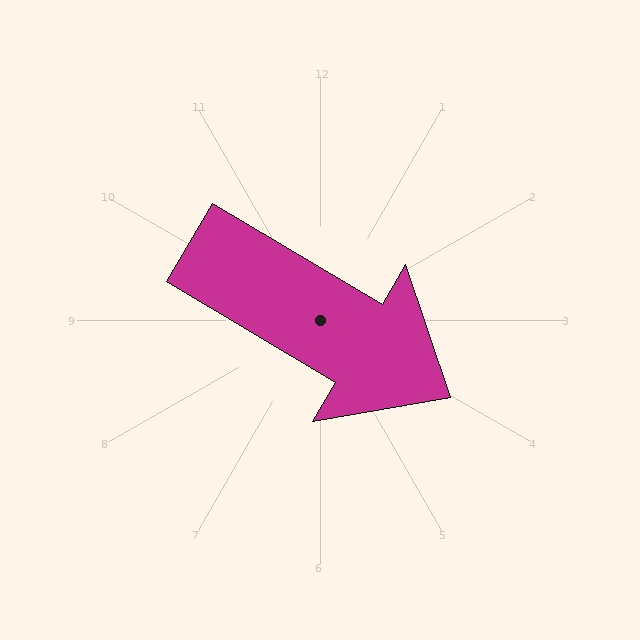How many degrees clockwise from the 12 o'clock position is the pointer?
Approximately 121 degrees.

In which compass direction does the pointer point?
Southeast.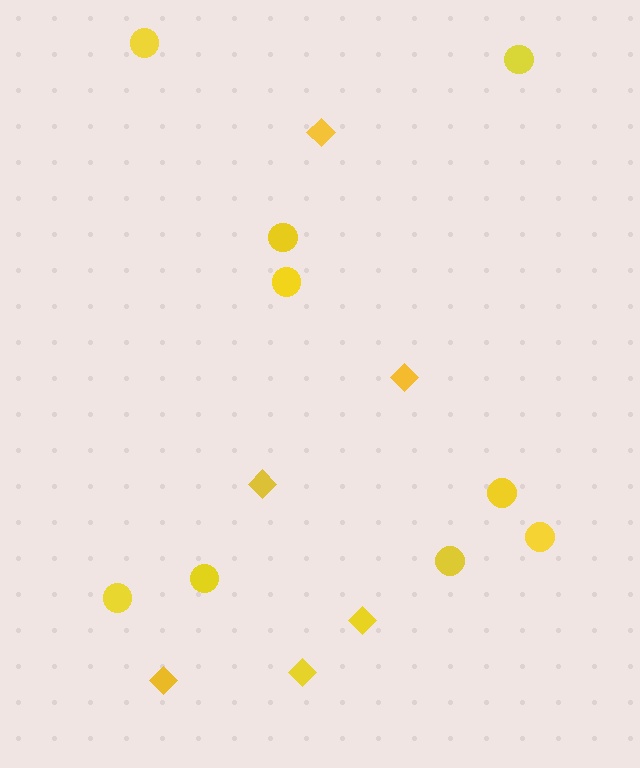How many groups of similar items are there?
There are 2 groups: one group of diamonds (6) and one group of circles (9).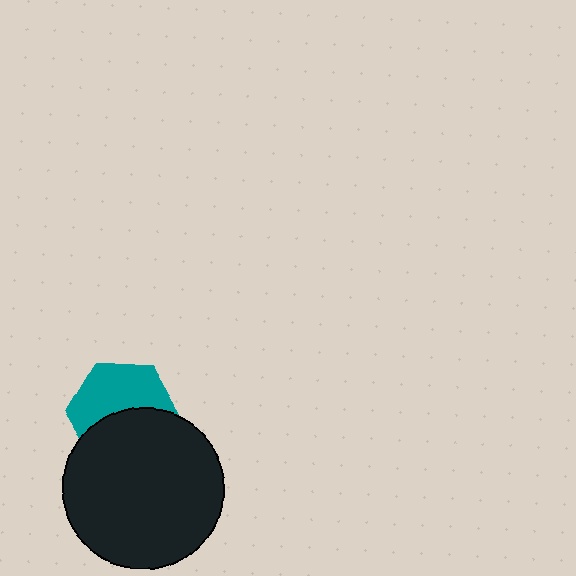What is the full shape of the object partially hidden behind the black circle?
The partially hidden object is a teal hexagon.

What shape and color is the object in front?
The object in front is a black circle.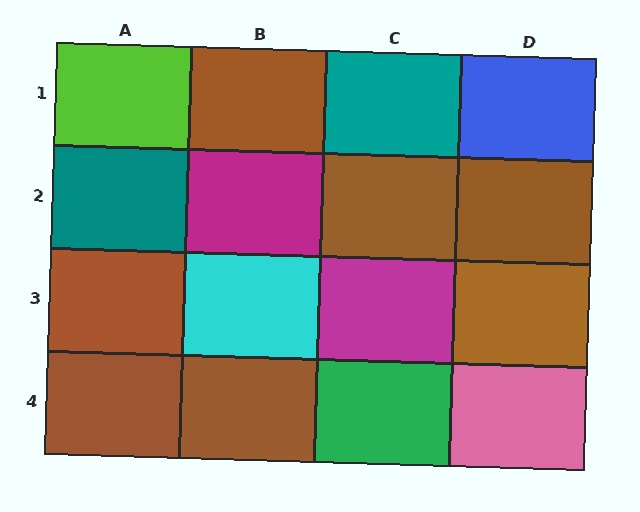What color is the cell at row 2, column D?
Brown.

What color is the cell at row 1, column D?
Blue.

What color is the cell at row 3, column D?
Brown.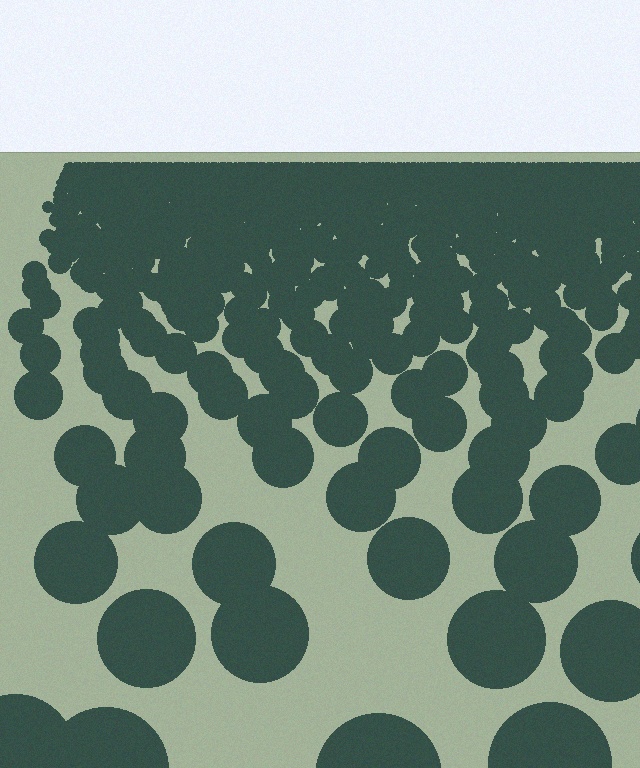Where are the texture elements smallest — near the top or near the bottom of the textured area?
Near the top.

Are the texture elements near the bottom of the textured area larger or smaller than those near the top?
Larger. Near the bottom, elements are closer to the viewer and appear at a bigger on-screen size.